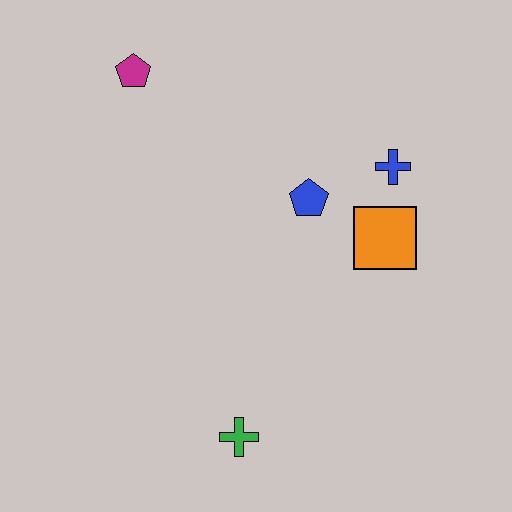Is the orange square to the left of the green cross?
No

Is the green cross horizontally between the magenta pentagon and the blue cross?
Yes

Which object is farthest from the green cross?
The magenta pentagon is farthest from the green cross.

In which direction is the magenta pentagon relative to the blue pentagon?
The magenta pentagon is to the left of the blue pentagon.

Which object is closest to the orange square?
The blue cross is closest to the orange square.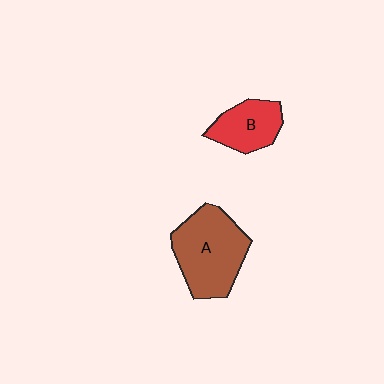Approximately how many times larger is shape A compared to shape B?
Approximately 1.8 times.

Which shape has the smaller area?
Shape B (red).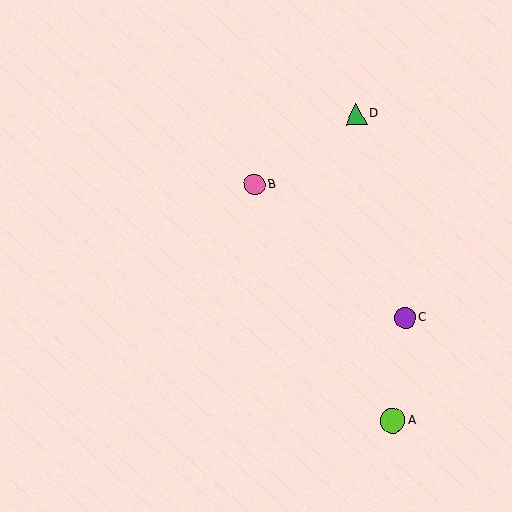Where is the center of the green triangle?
The center of the green triangle is at (356, 114).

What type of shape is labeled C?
Shape C is a purple circle.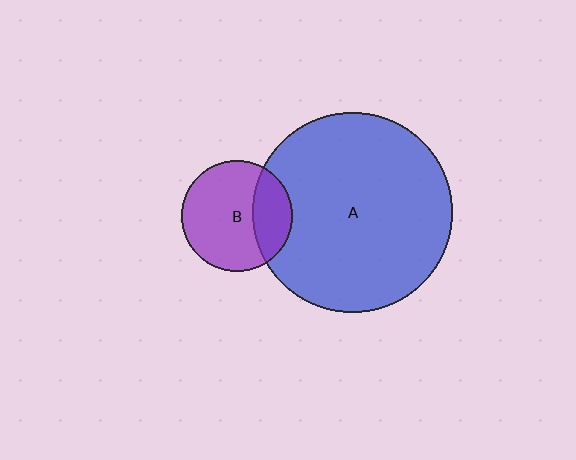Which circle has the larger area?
Circle A (blue).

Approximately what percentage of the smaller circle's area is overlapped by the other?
Approximately 30%.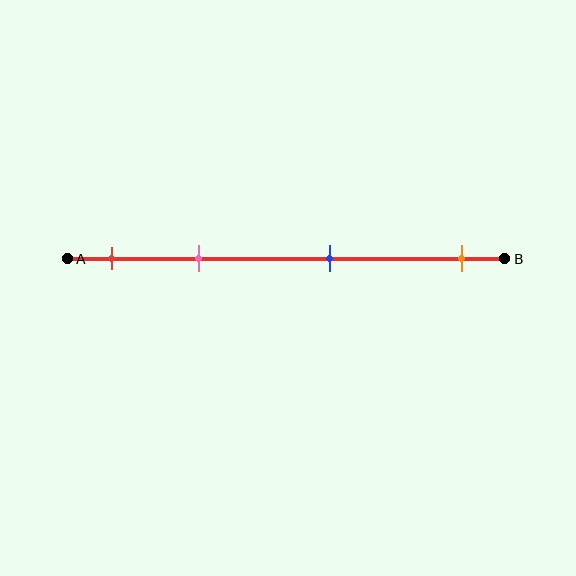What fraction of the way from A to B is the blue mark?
The blue mark is approximately 60% (0.6) of the way from A to B.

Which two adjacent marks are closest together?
The red and pink marks are the closest adjacent pair.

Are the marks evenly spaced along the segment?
No, the marks are not evenly spaced.